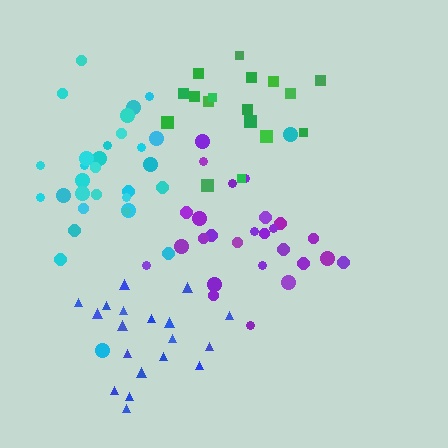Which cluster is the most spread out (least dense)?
Cyan.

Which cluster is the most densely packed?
Purple.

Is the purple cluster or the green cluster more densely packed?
Purple.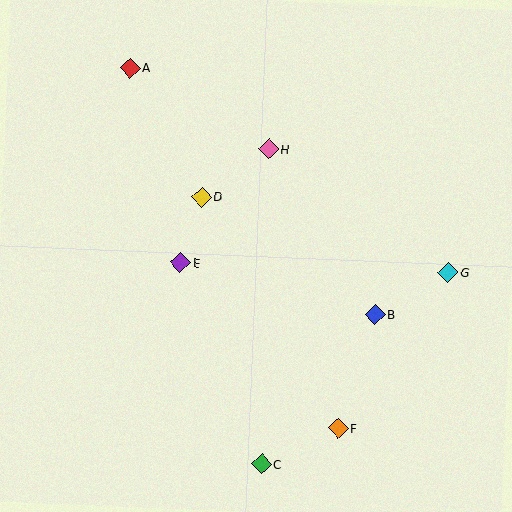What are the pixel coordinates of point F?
Point F is at (338, 428).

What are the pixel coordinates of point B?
Point B is at (375, 314).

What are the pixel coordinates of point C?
Point C is at (261, 464).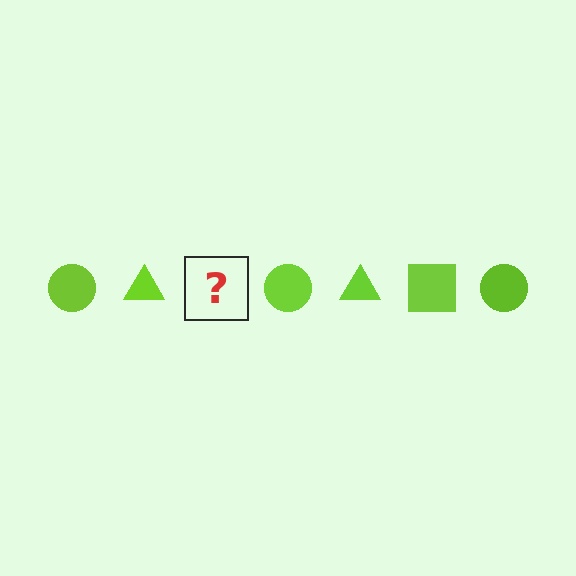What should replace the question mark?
The question mark should be replaced with a lime square.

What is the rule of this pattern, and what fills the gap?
The rule is that the pattern cycles through circle, triangle, square shapes in lime. The gap should be filled with a lime square.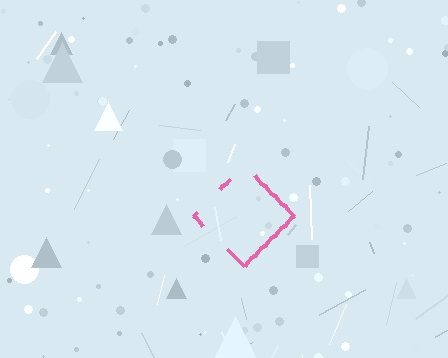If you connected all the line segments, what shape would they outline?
They would outline a diamond.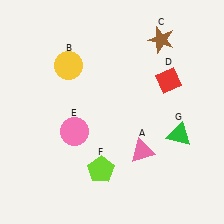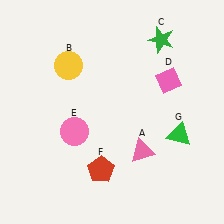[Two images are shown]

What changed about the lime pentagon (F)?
In Image 1, F is lime. In Image 2, it changed to red.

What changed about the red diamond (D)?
In Image 1, D is red. In Image 2, it changed to pink.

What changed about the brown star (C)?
In Image 1, C is brown. In Image 2, it changed to green.